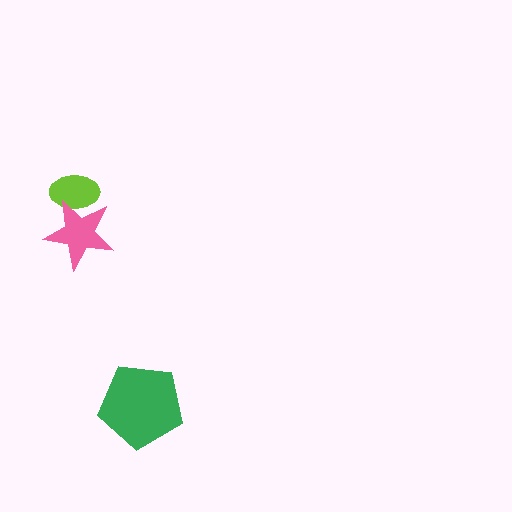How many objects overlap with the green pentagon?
0 objects overlap with the green pentagon.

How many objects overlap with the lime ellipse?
1 object overlaps with the lime ellipse.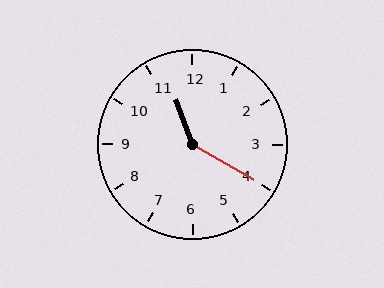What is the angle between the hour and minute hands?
Approximately 140 degrees.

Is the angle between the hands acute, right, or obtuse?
It is obtuse.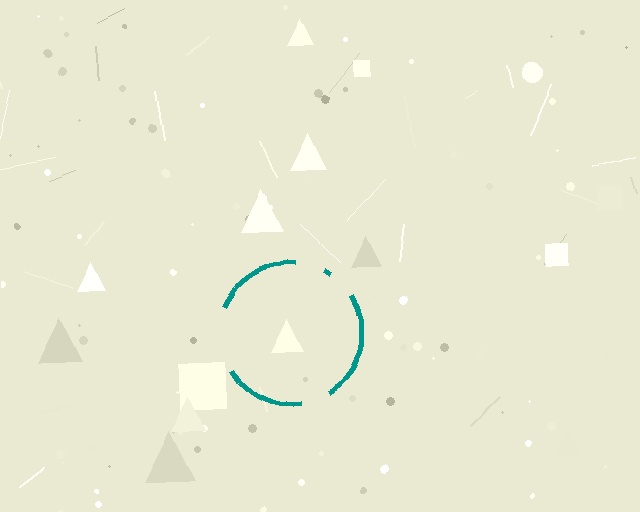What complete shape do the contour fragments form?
The contour fragments form a circle.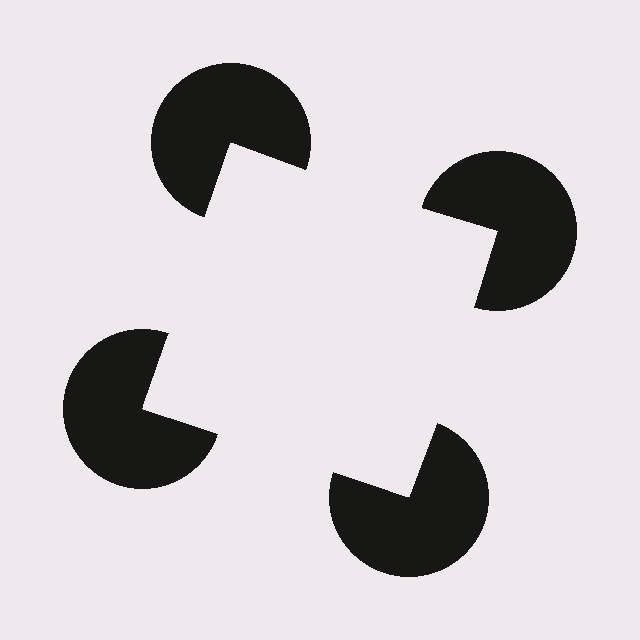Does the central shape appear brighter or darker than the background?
It typically appears slightly brighter than the background, even though no actual brightness change is drawn.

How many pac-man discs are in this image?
There are 4 — one at each vertex of the illusory square.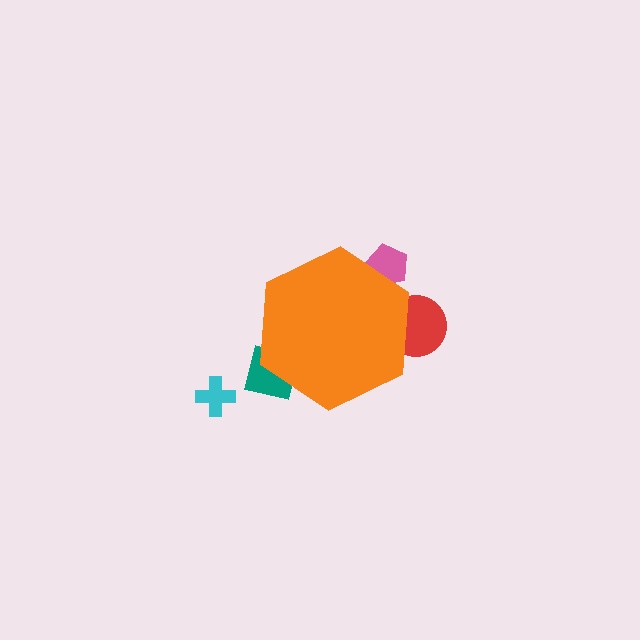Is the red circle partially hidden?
Yes, the red circle is partially hidden behind the orange hexagon.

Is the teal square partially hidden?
Yes, the teal square is partially hidden behind the orange hexagon.